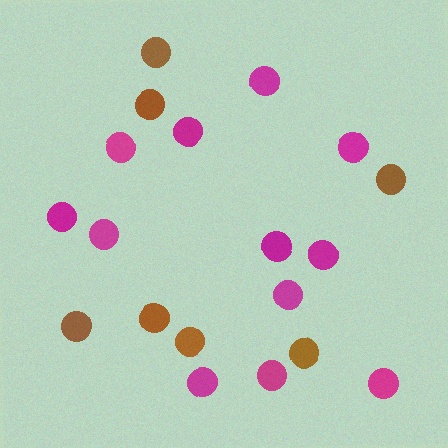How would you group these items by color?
There are 2 groups: one group of magenta circles (12) and one group of brown circles (7).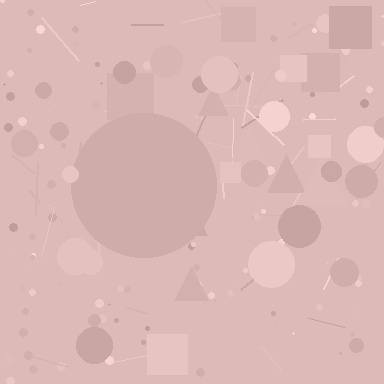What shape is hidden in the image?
A circle is hidden in the image.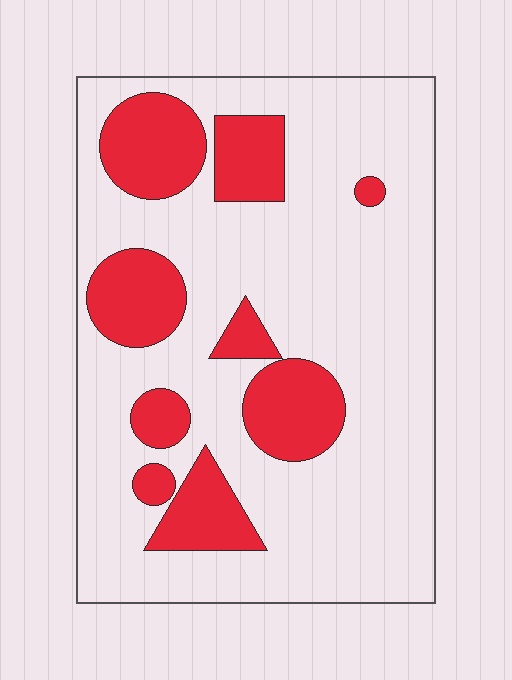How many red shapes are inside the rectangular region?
9.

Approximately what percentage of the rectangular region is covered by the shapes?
Approximately 25%.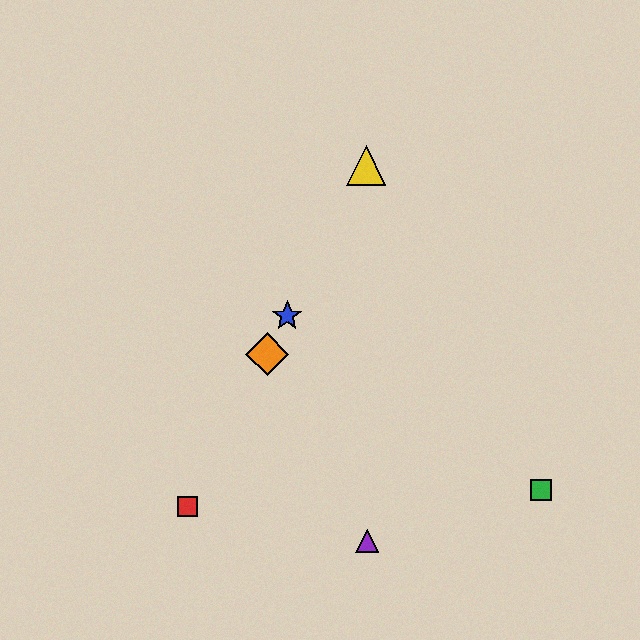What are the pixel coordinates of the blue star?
The blue star is at (287, 316).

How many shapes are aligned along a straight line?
4 shapes (the red square, the blue star, the yellow triangle, the orange diamond) are aligned along a straight line.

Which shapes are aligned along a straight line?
The red square, the blue star, the yellow triangle, the orange diamond are aligned along a straight line.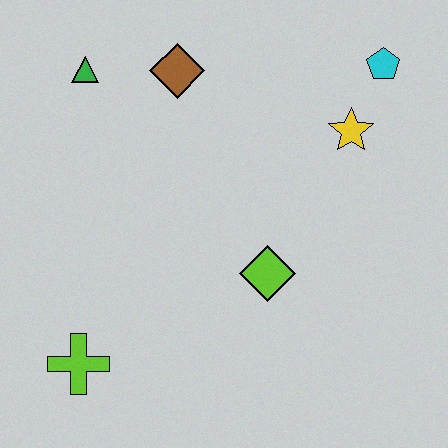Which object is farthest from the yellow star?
The lime cross is farthest from the yellow star.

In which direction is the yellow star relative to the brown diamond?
The yellow star is to the right of the brown diamond.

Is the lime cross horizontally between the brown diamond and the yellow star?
No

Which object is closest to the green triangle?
The brown diamond is closest to the green triangle.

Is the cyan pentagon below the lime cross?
No